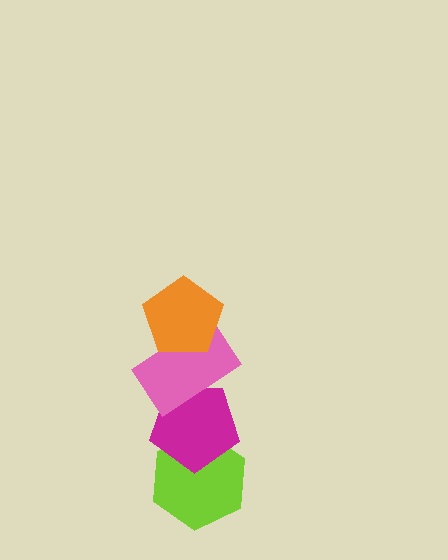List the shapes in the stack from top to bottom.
From top to bottom: the orange pentagon, the pink rectangle, the magenta pentagon, the lime hexagon.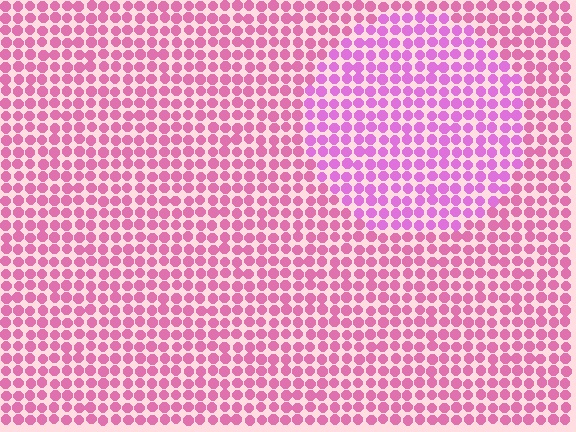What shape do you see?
I see a circle.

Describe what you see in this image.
The image is filled with small pink elements in a uniform arrangement. A circle-shaped region is visible where the elements are tinted to a slightly different hue, forming a subtle color boundary.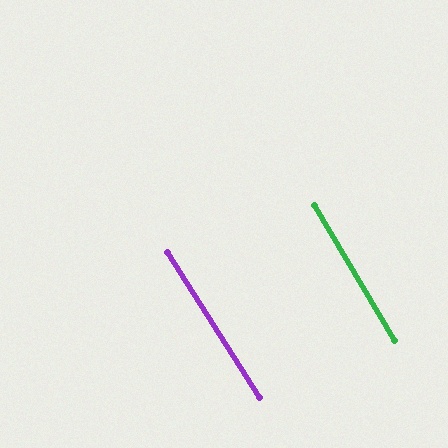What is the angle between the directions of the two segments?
Approximately 2 degrees.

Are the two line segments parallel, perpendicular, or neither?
Parallel — their directions differ by only 1.6°.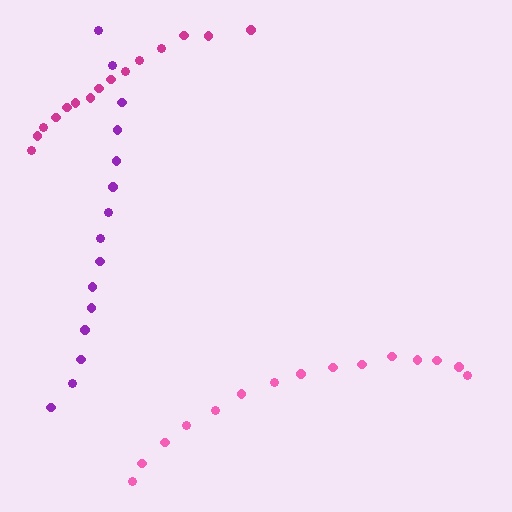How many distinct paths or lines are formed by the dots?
There are 3 distinct paths.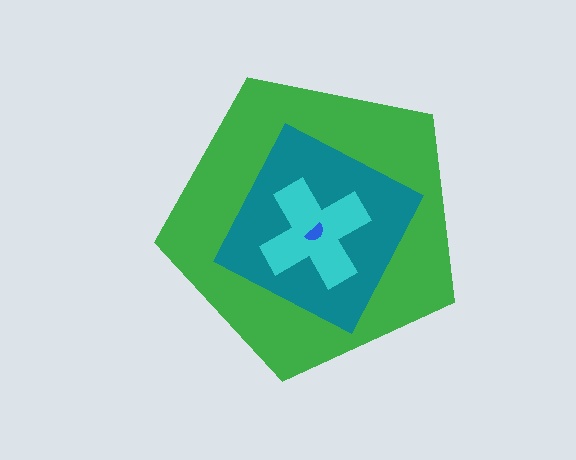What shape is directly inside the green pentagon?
The teal square.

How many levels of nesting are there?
4.